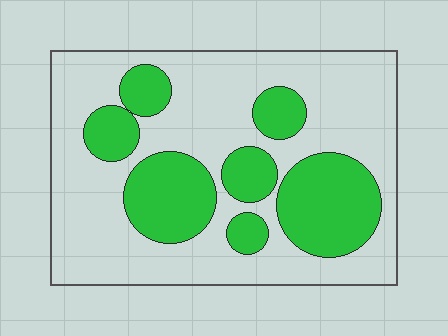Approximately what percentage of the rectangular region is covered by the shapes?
Approximately 35%.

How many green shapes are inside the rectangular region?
7.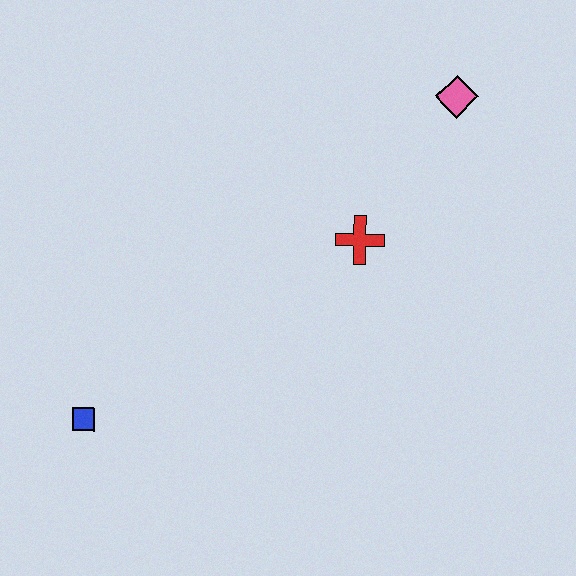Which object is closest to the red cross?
The pink diamond is closest to the red cross.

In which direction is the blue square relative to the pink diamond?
The blue square is to the left of the pink diamond.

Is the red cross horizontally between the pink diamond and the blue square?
Yes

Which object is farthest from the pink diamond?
The blue square is farthest from the pink diamond.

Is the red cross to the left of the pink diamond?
Yes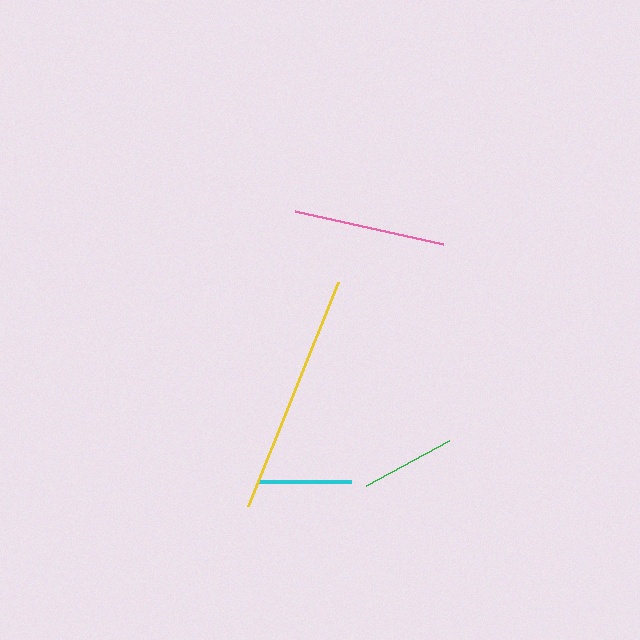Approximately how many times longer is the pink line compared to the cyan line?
The pink line is approximately 1.7 times the length of the cyan line.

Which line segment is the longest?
The yellow line is the longest at approximately 242 pixels.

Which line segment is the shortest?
The cyan line is the shortest at approximately 92 pixels.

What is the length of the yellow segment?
The yellow segment is approximately 242 pixels long.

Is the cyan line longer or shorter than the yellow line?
The yellow line is longer than the cyan line.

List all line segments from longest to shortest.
From longest to shortest: yellow, pink, green, cyan.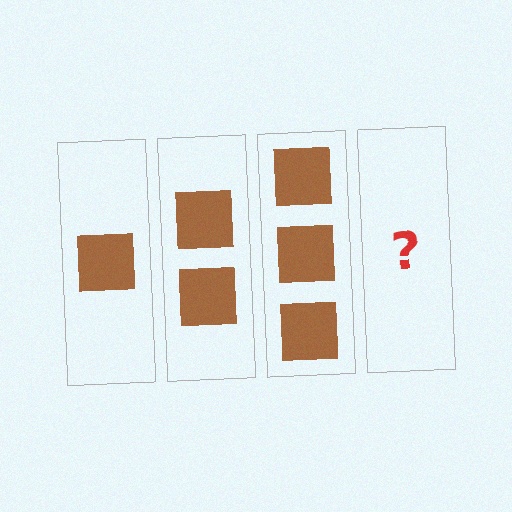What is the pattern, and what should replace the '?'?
The pattern is that each step adds one more square. The '?' should be 4 squares.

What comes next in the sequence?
The next element should be 4 squares.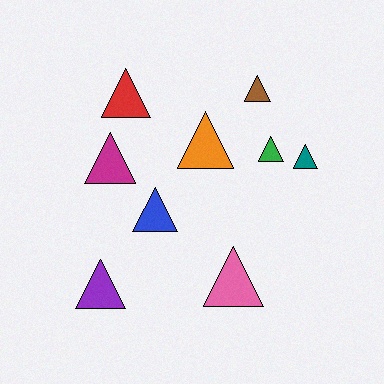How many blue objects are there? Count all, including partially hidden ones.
There is 1 blue object.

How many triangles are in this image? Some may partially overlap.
There are 9 triangles.